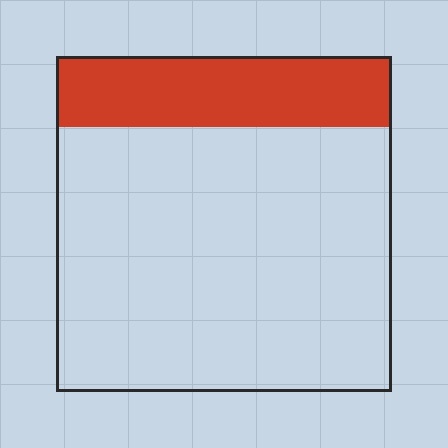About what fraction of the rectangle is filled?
About one fifth (1/5).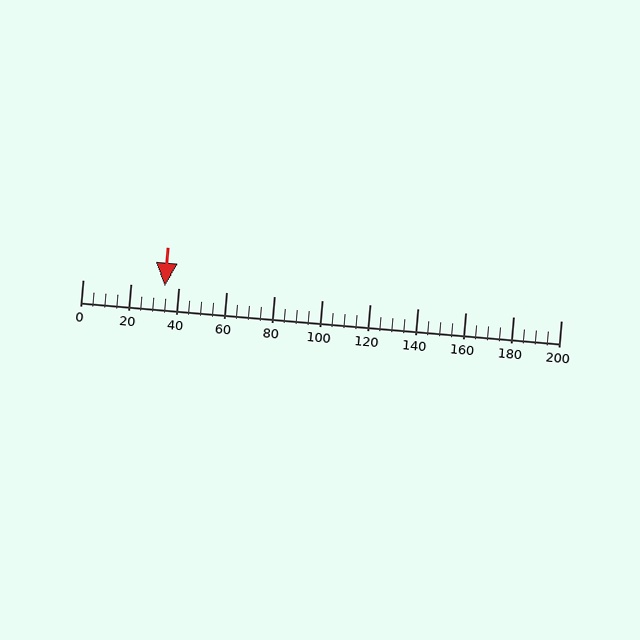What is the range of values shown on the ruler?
The ruler shows values from 0 to 200.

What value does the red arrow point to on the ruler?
The red arrow points to approximately 34.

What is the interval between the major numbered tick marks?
The major tick marks are spaced 20 units apart.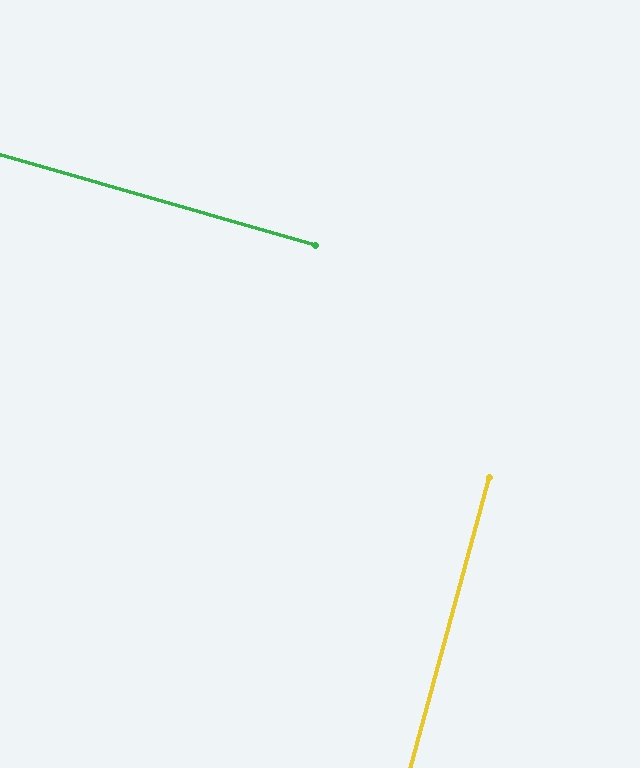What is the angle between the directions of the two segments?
Approximately 89 degrees.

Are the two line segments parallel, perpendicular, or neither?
Perpendicular — they meet at approximately 89°.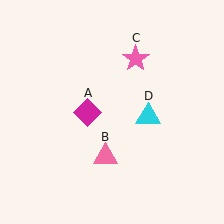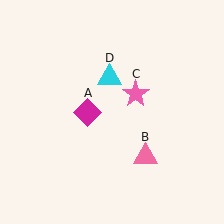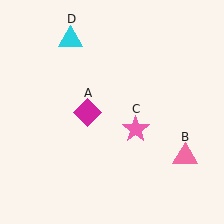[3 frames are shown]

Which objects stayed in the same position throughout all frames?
Magenta diamond (object A) remained stationary.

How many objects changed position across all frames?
3 objects changed position: pink triangle (object B), pink star (object C), cyan triangle (object D).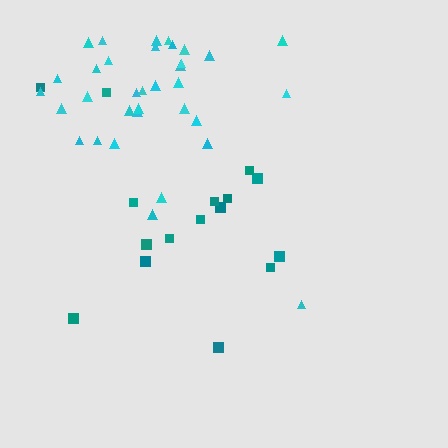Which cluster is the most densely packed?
Cyan.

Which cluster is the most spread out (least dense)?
Teal.